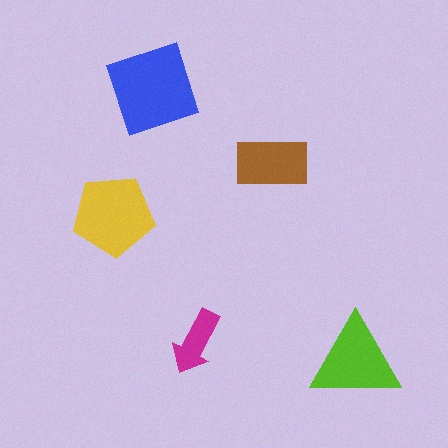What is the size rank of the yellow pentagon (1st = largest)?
2nd.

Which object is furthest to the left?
The yellow pentagon is leftmost.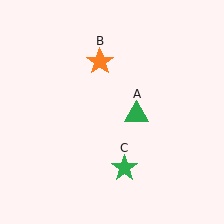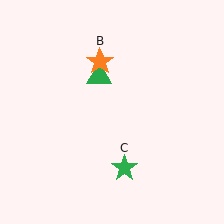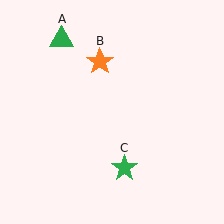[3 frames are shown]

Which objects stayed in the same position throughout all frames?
Orange star (object B) and green star (object C) remained stationary.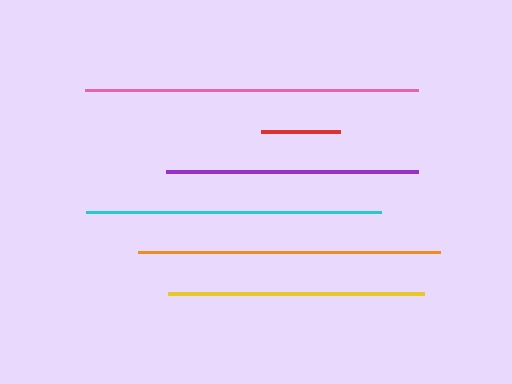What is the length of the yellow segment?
The yellow segment is approximately 257 pixels long.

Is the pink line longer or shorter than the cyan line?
The pink line is longer than the cyan line.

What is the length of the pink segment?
The pink segment is approximately 333 pixels long.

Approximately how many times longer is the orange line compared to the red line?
The orange line is approximately 3.8 times the length of the red line.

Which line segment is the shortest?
The red line is the shortest at approximately 79 pixels.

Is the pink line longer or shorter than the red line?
The pink line is longer than the red line.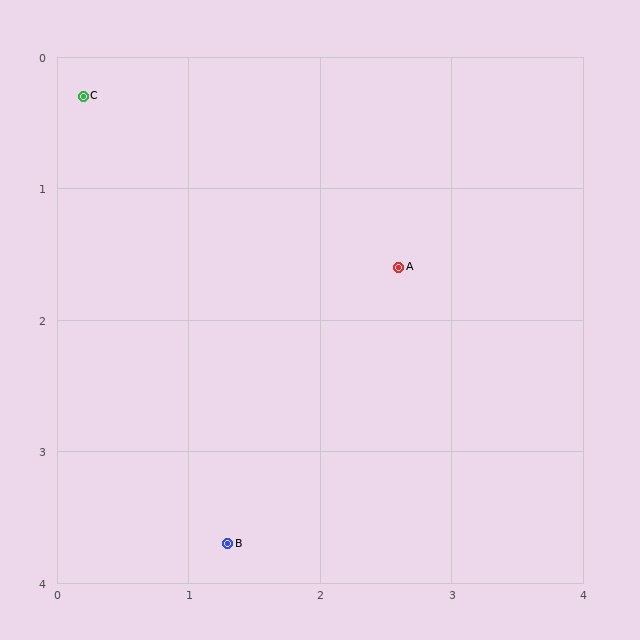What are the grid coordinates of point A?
Point A is at approximately (2.6, 1.6).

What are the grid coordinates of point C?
Point C is at approximately (0.2, 0.3).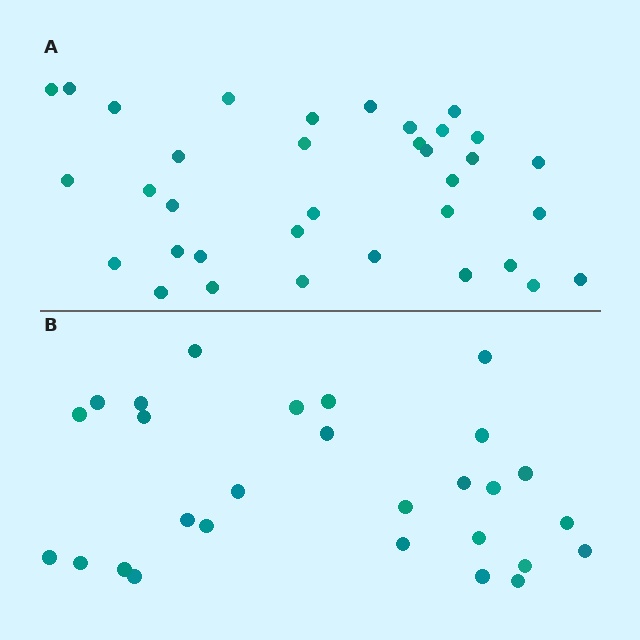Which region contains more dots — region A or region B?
Region A (the top region) has more dots.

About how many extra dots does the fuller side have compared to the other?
Region A has roughly 8 or so more dots than region B.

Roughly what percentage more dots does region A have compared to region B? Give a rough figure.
About 25% more.